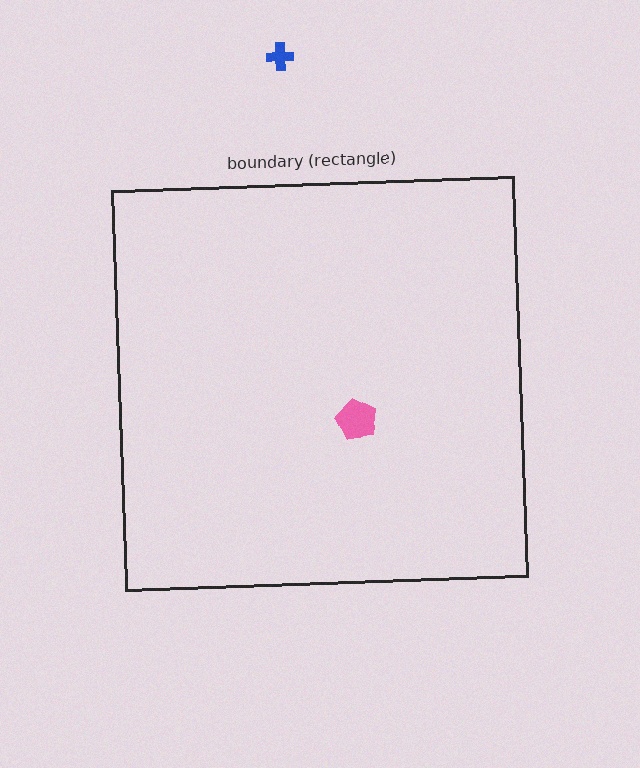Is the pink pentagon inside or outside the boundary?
Inside.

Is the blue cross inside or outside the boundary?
Outside.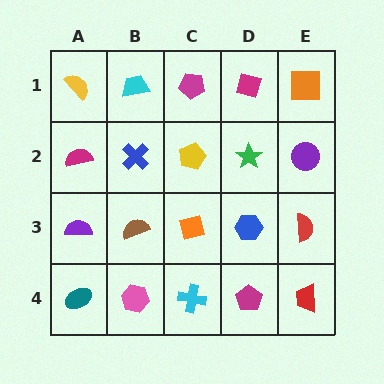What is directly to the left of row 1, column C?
A cyan trapezoid.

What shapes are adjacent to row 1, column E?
A purple circle (row 2, column E), a magenta diamond (row 1, column D).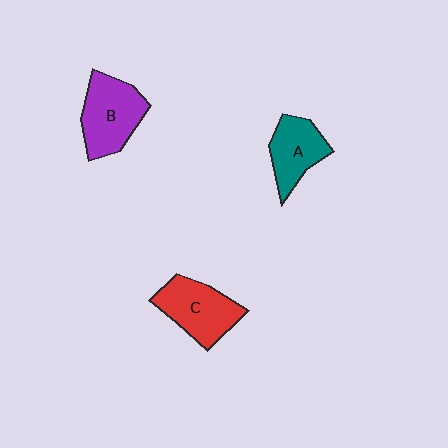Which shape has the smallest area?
Shape A (teal).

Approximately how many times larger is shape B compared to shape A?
Approximately 1.3 times.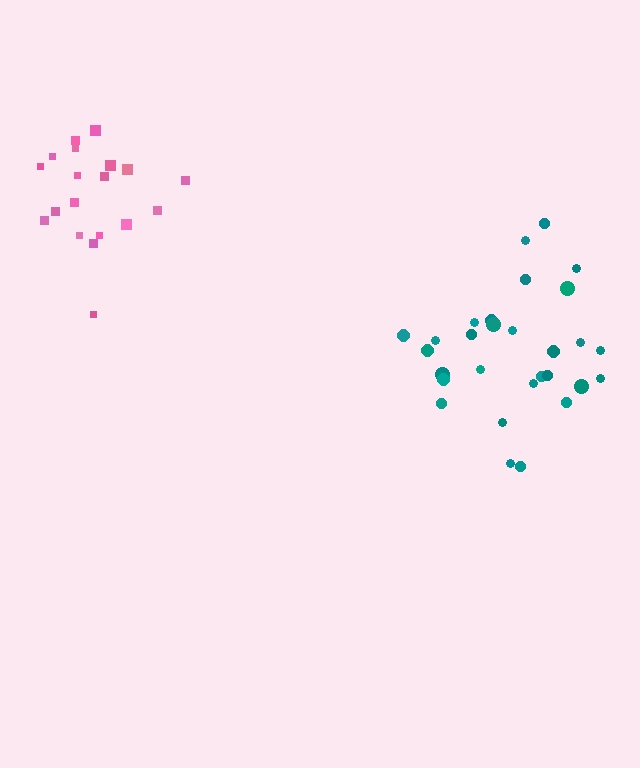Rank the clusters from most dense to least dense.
pink, teal.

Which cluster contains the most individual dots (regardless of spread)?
Teal (29).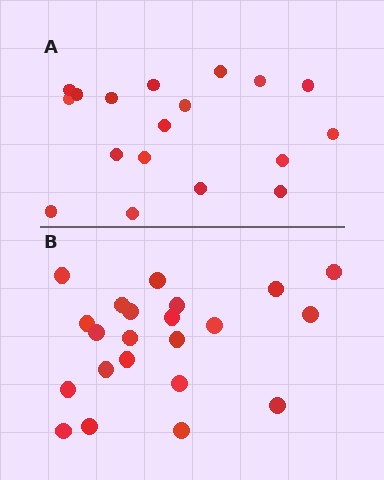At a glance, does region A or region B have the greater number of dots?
Region B (the bottom region) has more dots.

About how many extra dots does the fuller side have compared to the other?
Region B has about 4 more dots than region A.